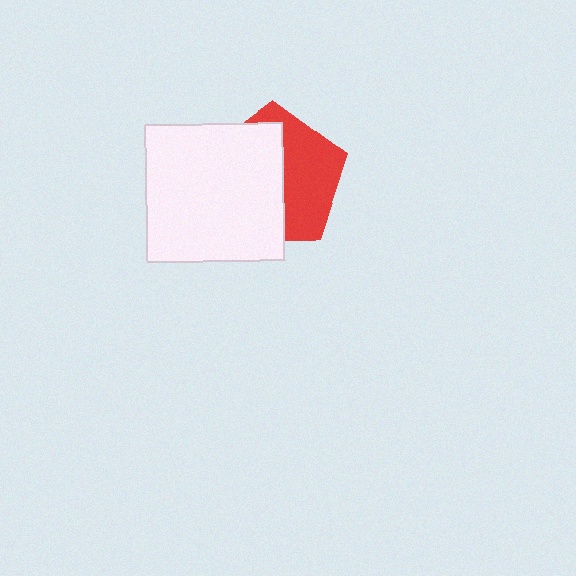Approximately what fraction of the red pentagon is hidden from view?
Roughly 56% of the red pentagon is hidden behind the white square.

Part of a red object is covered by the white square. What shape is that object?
It is a pentagon.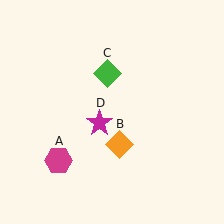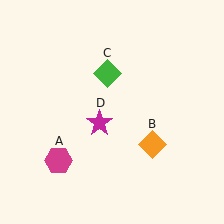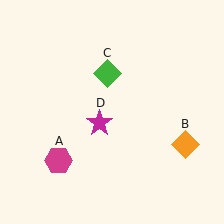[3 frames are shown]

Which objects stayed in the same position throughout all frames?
Magenta hexagon (object A) and green diamond (object C) and magenta star (object D) remained stationary.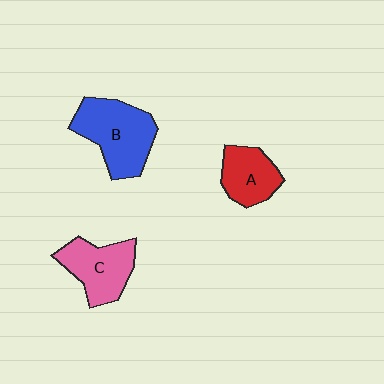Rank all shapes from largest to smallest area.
From largest to smallest: B (blue), C (pink), A (red).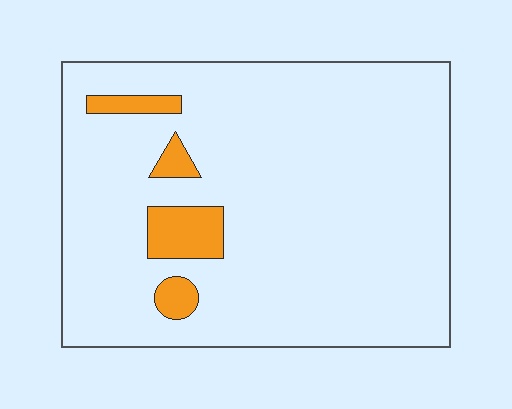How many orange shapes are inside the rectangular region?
4.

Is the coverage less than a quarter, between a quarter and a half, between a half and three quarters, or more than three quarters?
Less than a quarter.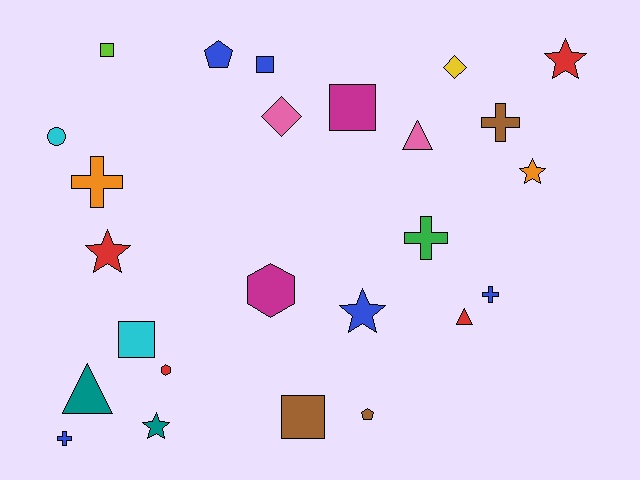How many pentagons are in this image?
There are 2 pentagons.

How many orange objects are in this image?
There are 2 orange objects.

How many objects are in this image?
There are 25 objects.